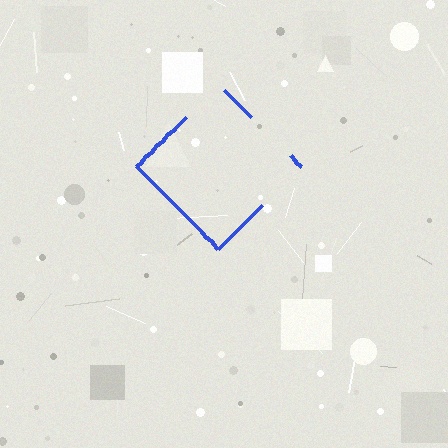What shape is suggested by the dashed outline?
The dashed outline suggests a diamond.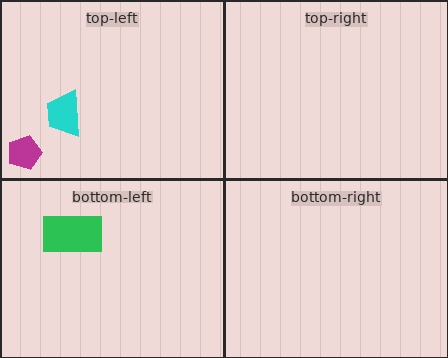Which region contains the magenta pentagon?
The top-left region.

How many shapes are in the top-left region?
2.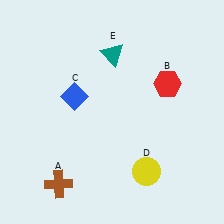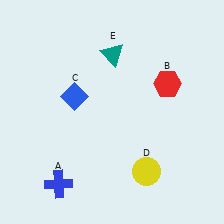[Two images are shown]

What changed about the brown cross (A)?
In Image 1, A is brown. In Image 2, it changed to blue.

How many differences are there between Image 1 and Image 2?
There is 1 difference between the two images.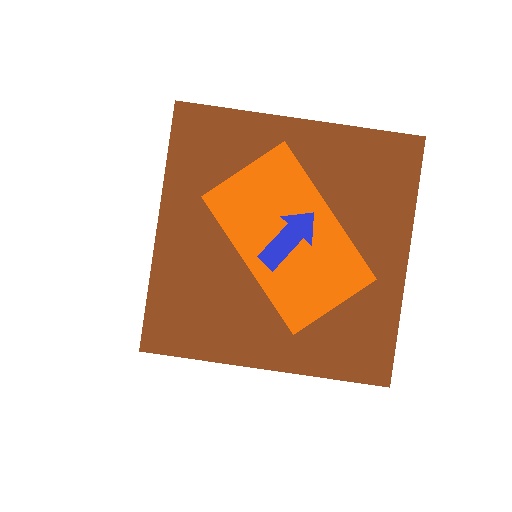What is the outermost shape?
The brown square.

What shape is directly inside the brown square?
The orange rectangle.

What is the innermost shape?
The blue arrow.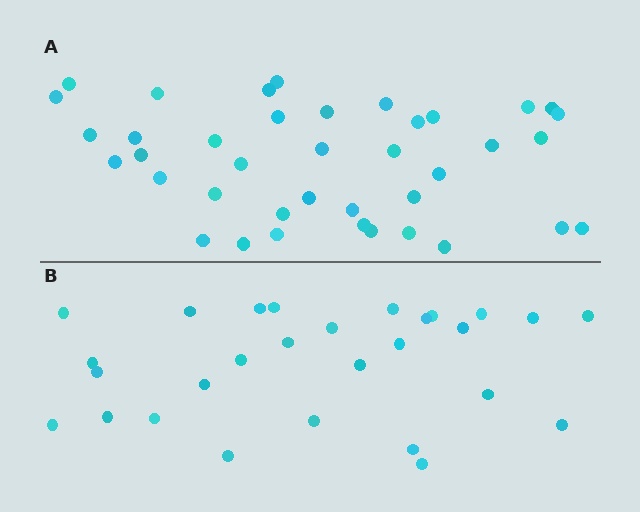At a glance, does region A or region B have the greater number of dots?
Region A (the top region) has more dots.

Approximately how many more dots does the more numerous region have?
Region A has roughly 12 or so more dots than region B.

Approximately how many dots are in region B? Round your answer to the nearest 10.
About 30 dots. (The exact count is 28, which rounds to 30.)